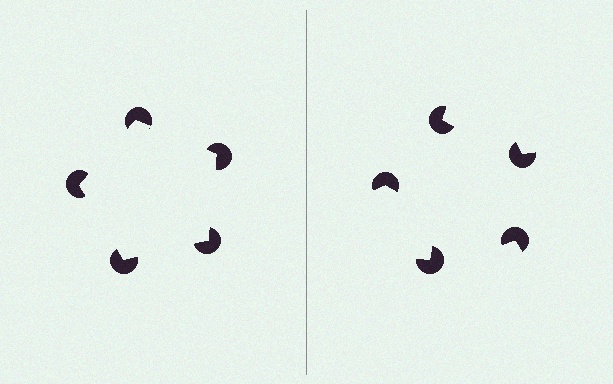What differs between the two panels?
The pac-man discs are positioned identically on both sides; only the wedge orientations differ. On the left they align to a pentagon; on the right they are misaligned.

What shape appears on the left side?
An illusory pentagon.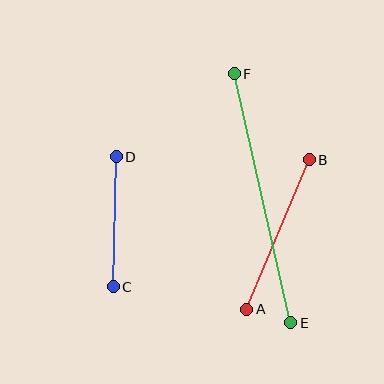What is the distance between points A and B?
The distance is approximately 162 pixels.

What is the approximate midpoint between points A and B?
The midpoint is at approximately (278, 235) pixels.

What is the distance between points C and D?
The distance is approximately 130 pixels.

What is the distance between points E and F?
The distance is approximately 256 pixels.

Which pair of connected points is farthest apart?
Points E and F are farthest apart.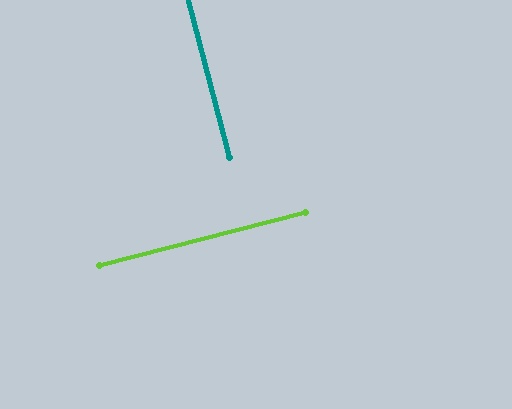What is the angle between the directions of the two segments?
Approximately 90 degrees.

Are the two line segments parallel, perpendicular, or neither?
Perpendicular — they meet at approximately 90°.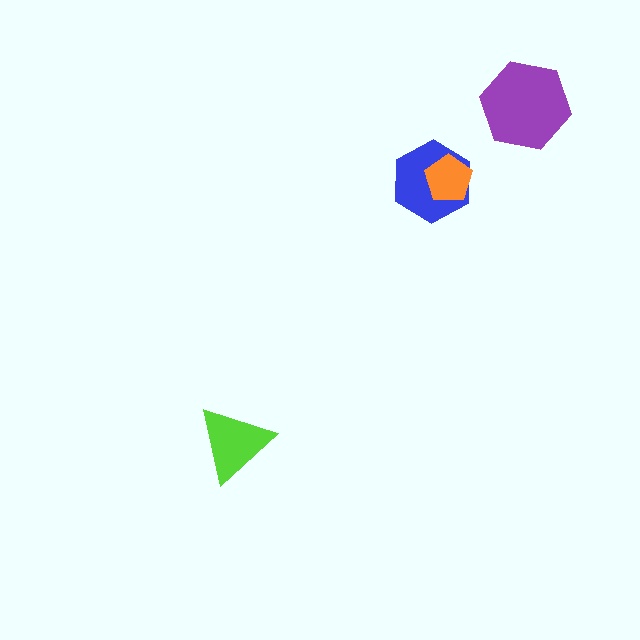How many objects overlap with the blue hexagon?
1 object overlaps with the blue hexagon.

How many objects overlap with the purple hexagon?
0 objects overlap with the purple hexagon.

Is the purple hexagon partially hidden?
No, no other shape covers it.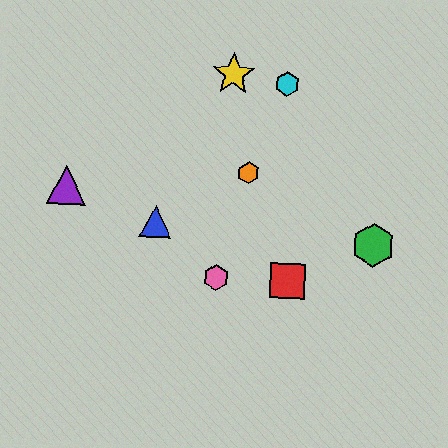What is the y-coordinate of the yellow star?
The yellow star is at y≈74.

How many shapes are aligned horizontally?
2 shapes (the red square, the pink hexagon) are aligned horizontally.